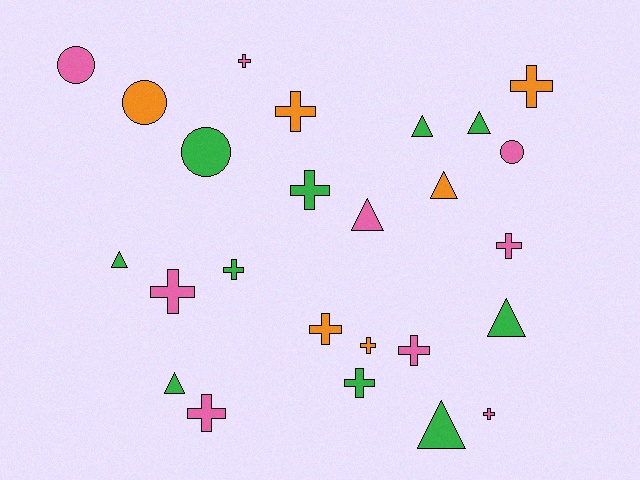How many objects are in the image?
There are 25 objects.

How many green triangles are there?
There are 6 green triangles.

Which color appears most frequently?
Green, with 10 objects.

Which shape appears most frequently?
Cross, with 13 objects.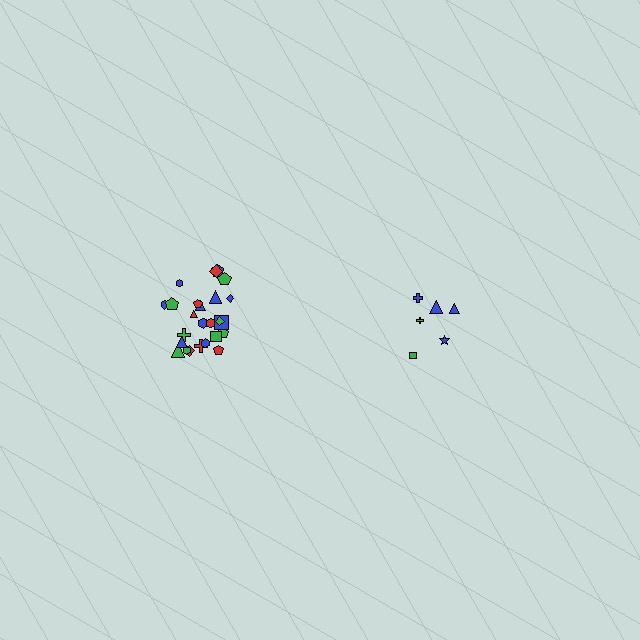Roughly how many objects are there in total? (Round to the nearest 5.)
Roughly 30 objects in total.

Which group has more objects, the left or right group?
The left group.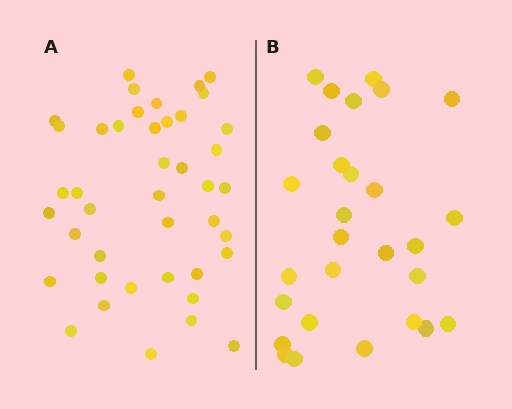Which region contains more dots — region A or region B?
Region A (the left region) has more dots.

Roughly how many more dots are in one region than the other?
Region A has approximately 15 more dots than region B.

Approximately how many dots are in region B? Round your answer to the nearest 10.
About 30 dots. (The exact count is 28, which rounds to 30.)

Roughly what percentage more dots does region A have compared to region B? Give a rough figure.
About 50% more.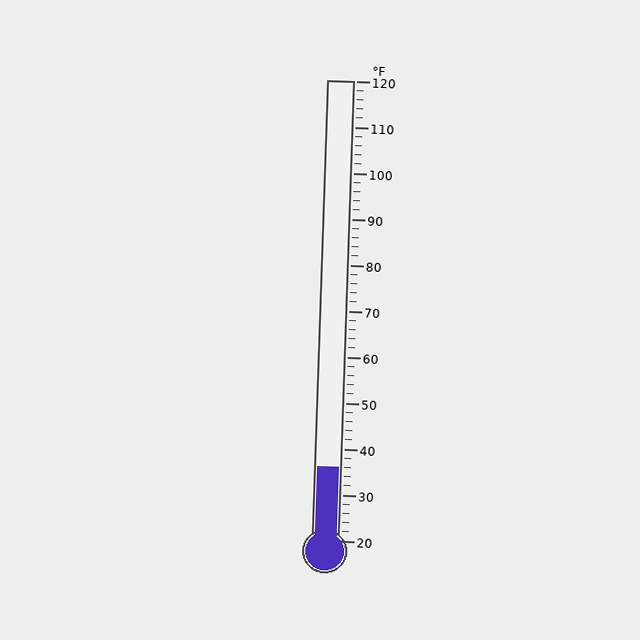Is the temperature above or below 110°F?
The temperature is below 110°F.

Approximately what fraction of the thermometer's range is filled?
The thermometer is filled to approximately 15% of its range.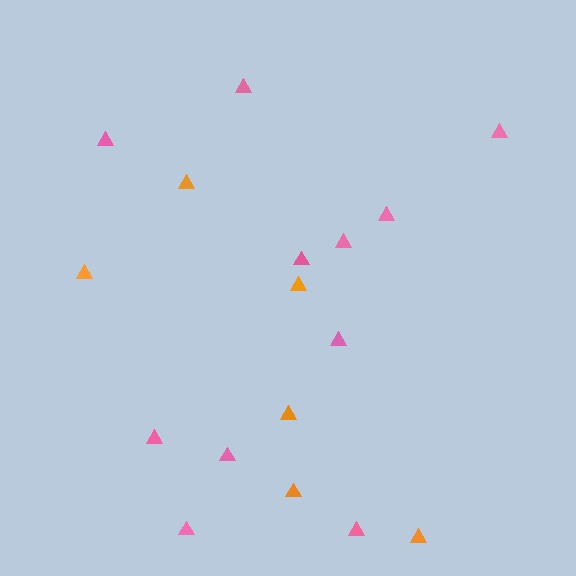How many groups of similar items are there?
There are 2 groups: one group of orange triangles (6) and one group of pink triangles (11).